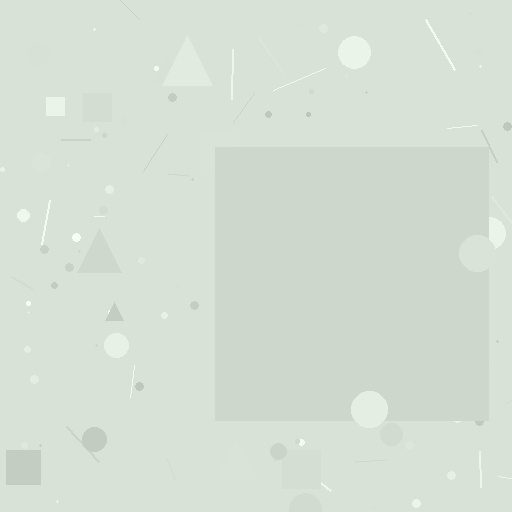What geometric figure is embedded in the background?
A square is embedded in the background.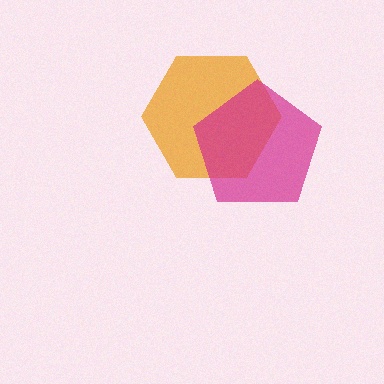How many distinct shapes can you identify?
There are 2 distinct shapes: an orange hexagon, a magenta pentagon.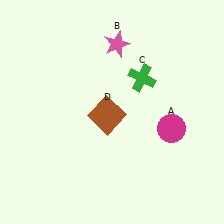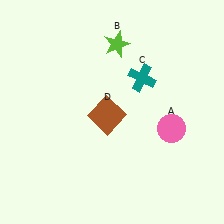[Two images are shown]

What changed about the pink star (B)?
In Image 1, B is pink. In Image 2, it changed to lime.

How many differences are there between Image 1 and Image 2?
There are 3 differences between the two images.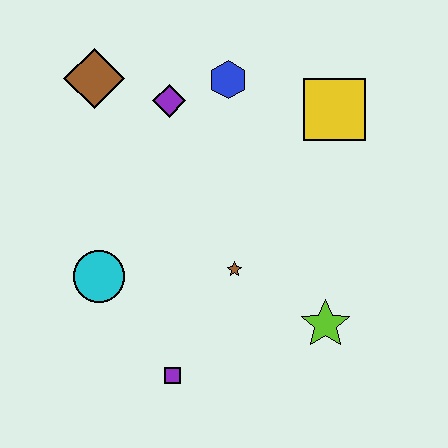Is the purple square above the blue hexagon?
No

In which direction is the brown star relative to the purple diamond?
The brown star is below the purple diamond.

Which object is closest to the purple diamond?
The blue hexagon is closest to the purple diamond.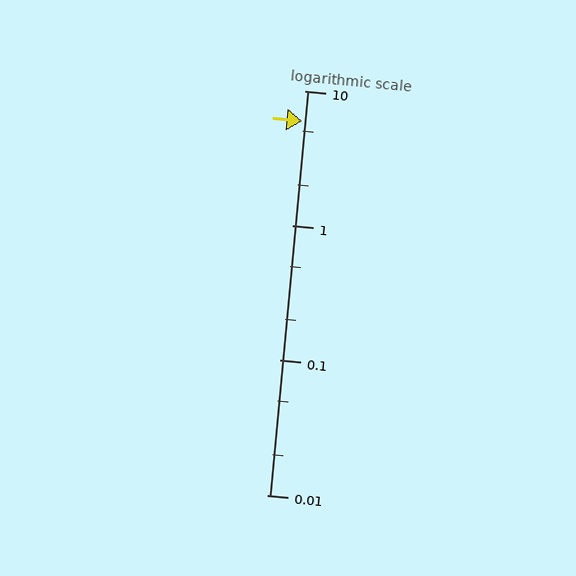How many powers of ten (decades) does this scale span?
The scale spans 3 decades, from 0.01 to 10.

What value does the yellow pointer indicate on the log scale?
The pointer indicates approximately 6.